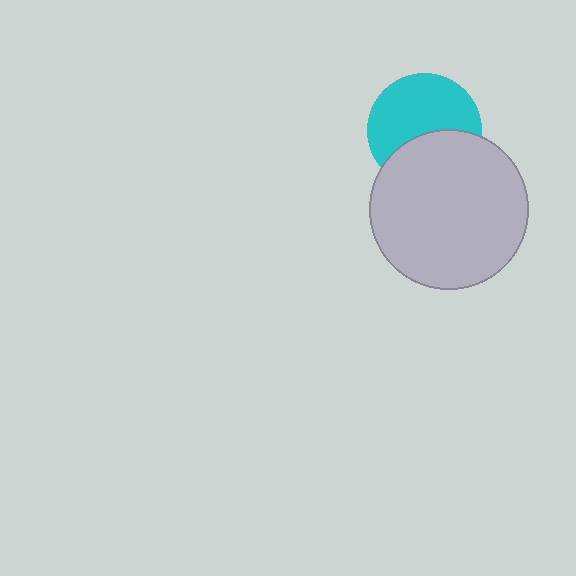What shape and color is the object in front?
The object in front is a light gray circle.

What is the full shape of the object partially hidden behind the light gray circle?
The partially hidden object is a cyan circle.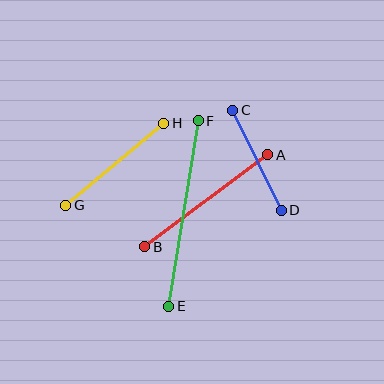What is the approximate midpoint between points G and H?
The midpoint is at approximately (115, 164) pixels.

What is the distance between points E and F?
The distance is approximately 188 pixels.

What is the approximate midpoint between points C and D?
The midpoint is at approximately (257, 160) pixels.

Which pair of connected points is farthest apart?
Points E and F are farthest apart.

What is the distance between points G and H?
The distance is approximately 128 pixels.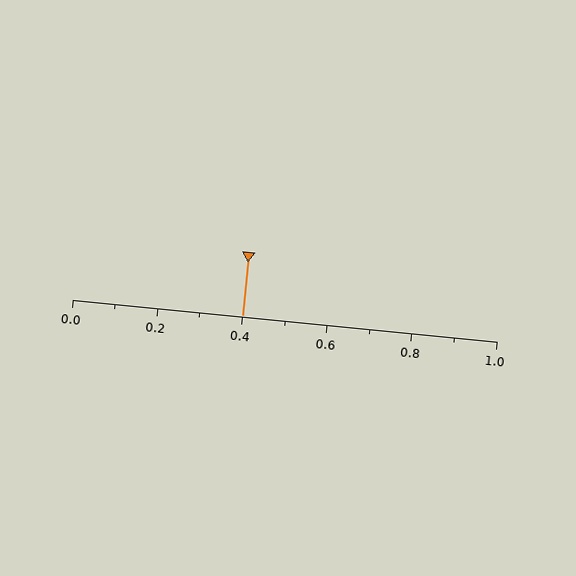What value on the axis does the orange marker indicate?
The marker indicates approximately 0.4.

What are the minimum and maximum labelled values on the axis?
The axis runs from 0.0 to 1.0.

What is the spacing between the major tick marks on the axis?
The major ticks are spaced 0.2 apart.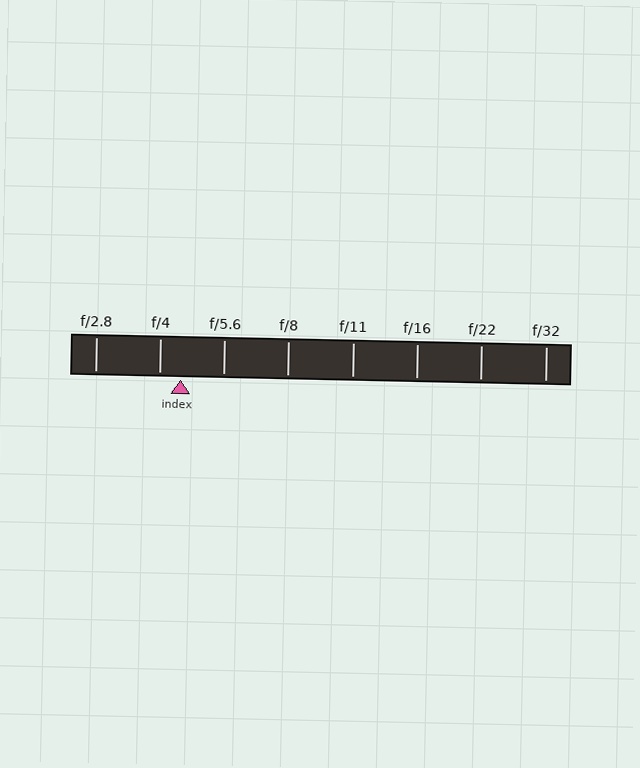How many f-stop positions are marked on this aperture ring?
There are 8 f-stop positions marked.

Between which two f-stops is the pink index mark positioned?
The index mark is between f/4 and f/5.6.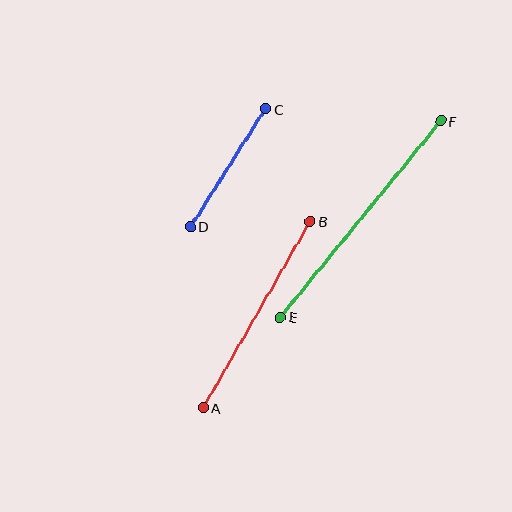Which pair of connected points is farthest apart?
Points E and F are farthest apart.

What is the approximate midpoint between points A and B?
The midpoint is at approximately (257, 315) pixels.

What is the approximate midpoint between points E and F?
The midpoint is at approximately (360, 219) pixels.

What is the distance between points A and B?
The distance is approximately 215 pixels.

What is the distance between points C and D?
The distance is approximately 139 pixels.